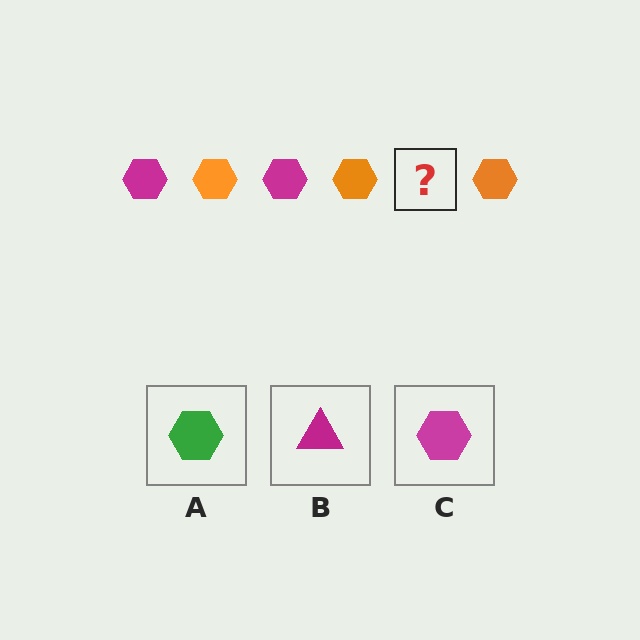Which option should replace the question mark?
Option C.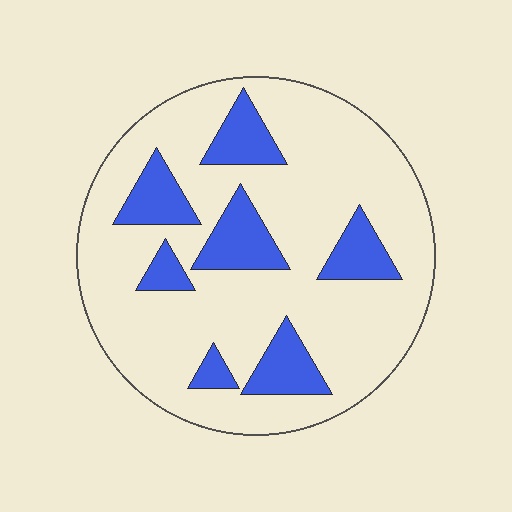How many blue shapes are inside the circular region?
7.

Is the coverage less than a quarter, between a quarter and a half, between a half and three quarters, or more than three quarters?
Less than a quarter.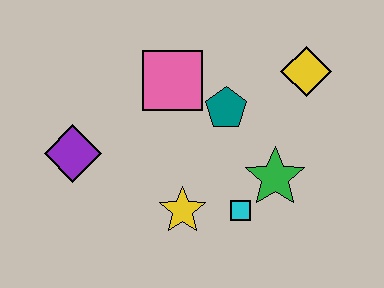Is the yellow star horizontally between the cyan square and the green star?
No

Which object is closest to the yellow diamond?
The teal pentagon is closest to the yellow diamond.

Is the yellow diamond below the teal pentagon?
No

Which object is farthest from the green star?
The purple diamond is farthest from the green star.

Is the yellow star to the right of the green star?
No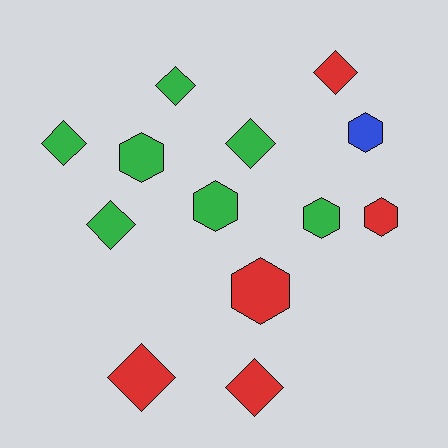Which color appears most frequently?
Green, with 7 objects.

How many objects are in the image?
There are 13 objects.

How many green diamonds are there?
There are 4 green diamonds.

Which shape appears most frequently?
Diamond, with 7 objects.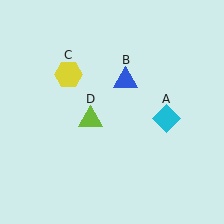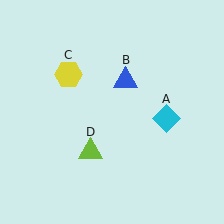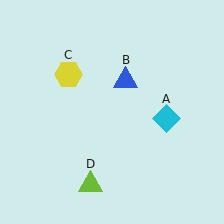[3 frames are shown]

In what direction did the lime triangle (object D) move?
The lime triangle (object D) moved down.